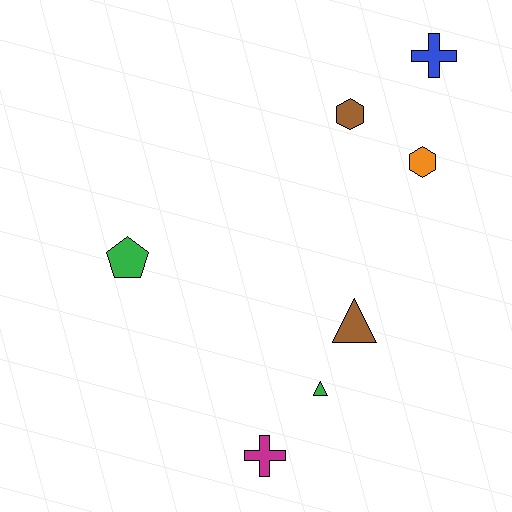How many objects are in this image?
There are 7 objects.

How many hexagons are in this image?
There are 2 hexagons.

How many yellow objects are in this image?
There are no yellow objects.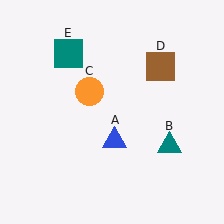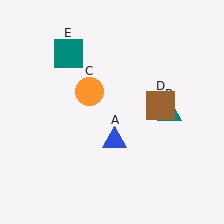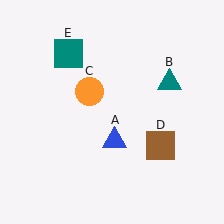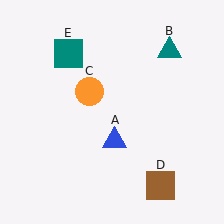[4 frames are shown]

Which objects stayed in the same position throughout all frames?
Blue triangle (object A) and orange circle (object C) and teal square (object E) remained stationary.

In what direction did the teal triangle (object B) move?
The teal triangle (object B) moved up.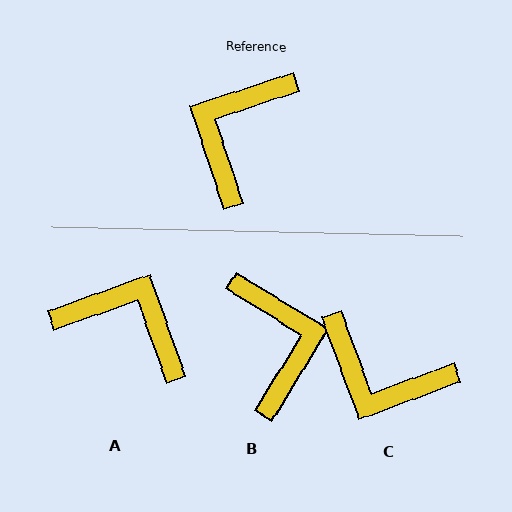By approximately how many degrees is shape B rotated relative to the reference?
Approximately 140 degrees clockwise.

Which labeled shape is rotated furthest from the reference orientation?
B, about 140 degrees away.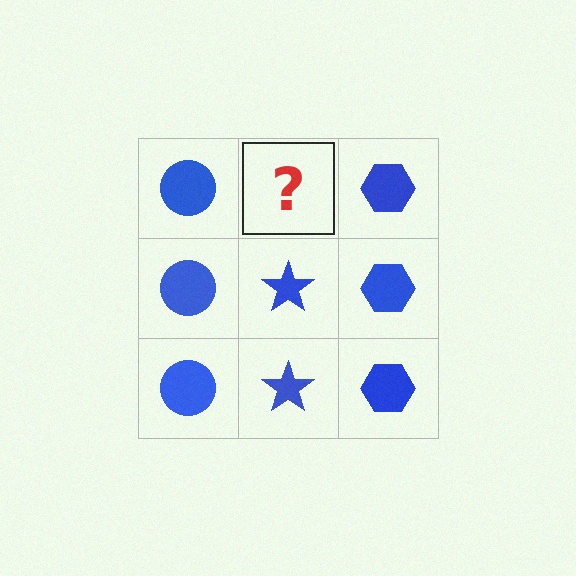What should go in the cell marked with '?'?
The missing cell should contain a blue star.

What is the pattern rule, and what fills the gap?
The rule is that each column has a consistent shape. The gap should be filled with a blue star.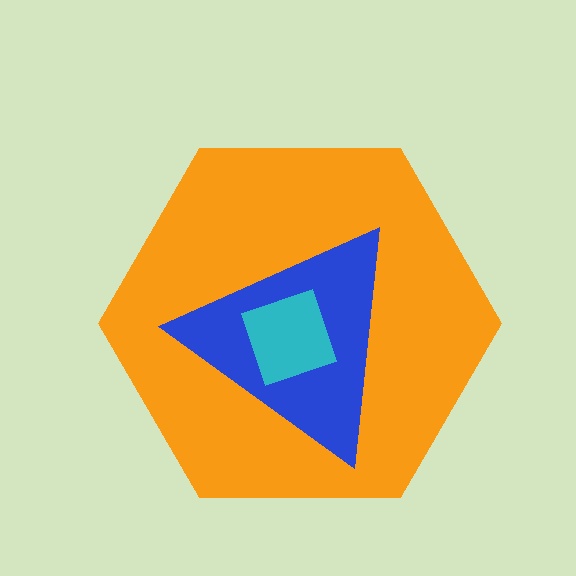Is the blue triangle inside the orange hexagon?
Yes.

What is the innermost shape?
The cyan diamond.